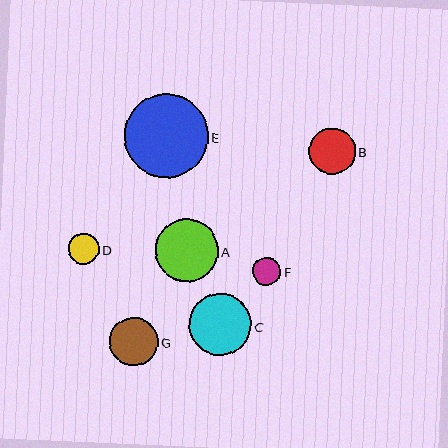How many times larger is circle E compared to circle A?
Circle E is approximately 1.3 times the size of circle A.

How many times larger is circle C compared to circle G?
Circle C is approximately 1.3 times the size of circle G.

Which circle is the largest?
Circle E is the largest with a size of approximately 84 pixels.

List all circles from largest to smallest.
From largest to smallest: E, A, C, G, B, D, F.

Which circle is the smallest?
Circle F is the smallest with a size of approximately 28 pixels.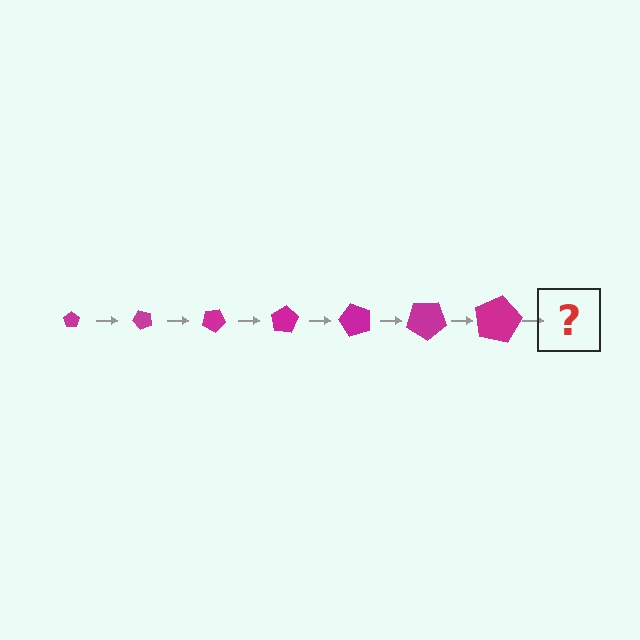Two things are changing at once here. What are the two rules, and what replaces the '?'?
The two rules are that the pentagon grows larger each step and it rotates 50 degrees each step. The '?' should be a pentagon, larger than the previous one and rotated 350 degrees from the start.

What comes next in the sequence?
The next element should be a pentagon, larger than the previous one and rotated 350 degrees from the start.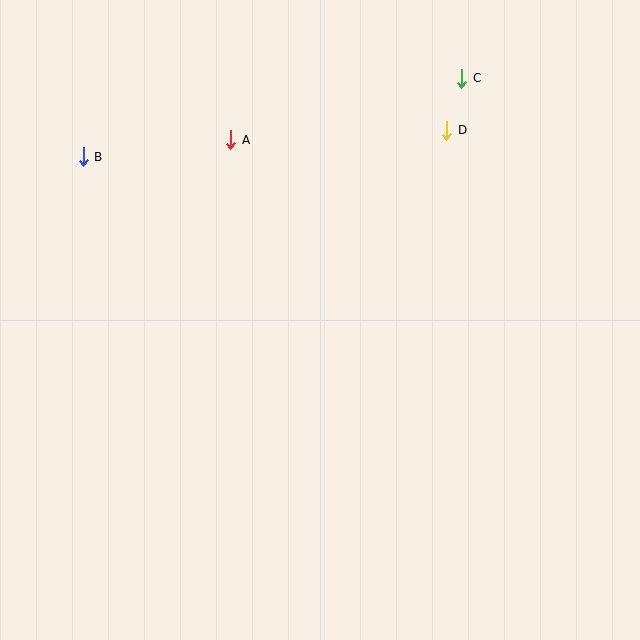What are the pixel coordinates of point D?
Point D is at (447, 130).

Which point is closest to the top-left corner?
Point B is closest to the top-left corner.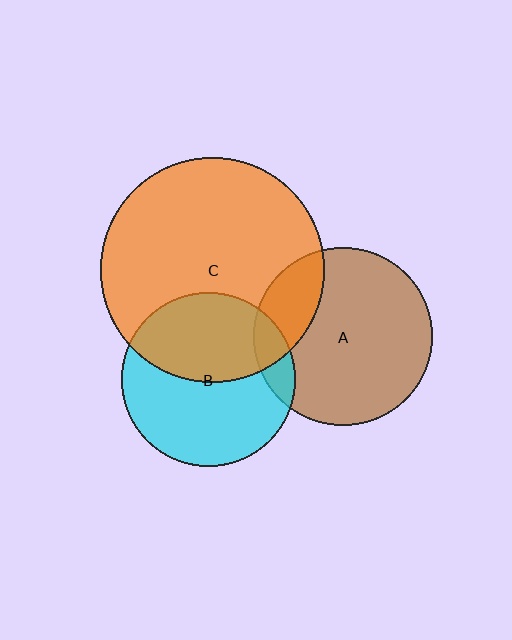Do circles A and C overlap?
Yes.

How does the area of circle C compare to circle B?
Approximately 1.7 times.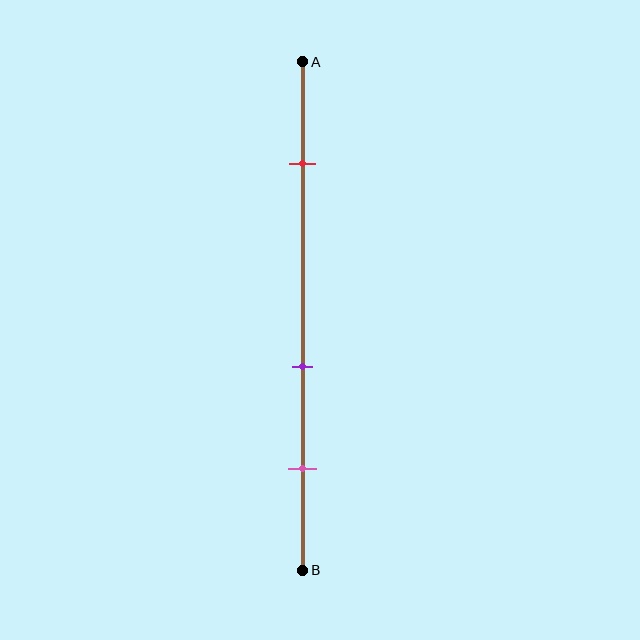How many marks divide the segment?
There are 3 marks dividing the segment.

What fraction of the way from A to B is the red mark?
The red mark is approximately 20% (0.2) of the way from A to B.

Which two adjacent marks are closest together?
The purple and pink marks are the closest adjacent pair.